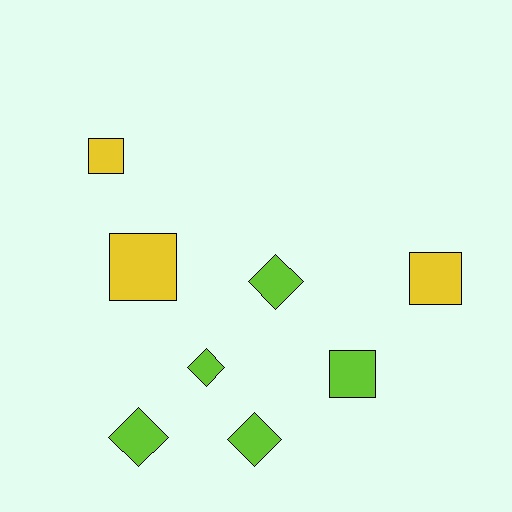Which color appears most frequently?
Lime, with 5 objects.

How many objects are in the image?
There are 8 objects.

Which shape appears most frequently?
Diamond, with 4 objects.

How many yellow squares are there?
There are 3 yellow squares.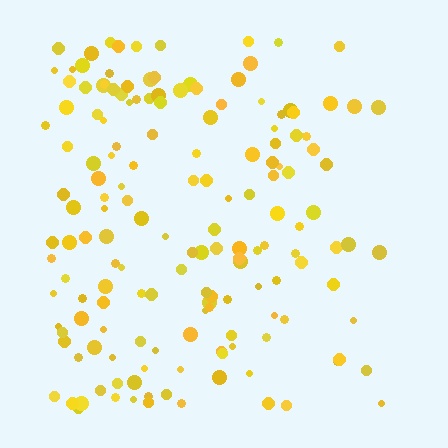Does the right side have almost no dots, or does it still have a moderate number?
Still a moderate number, just noticeably fewer than the left.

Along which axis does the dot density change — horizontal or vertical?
Horizontal.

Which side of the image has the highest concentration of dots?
The left.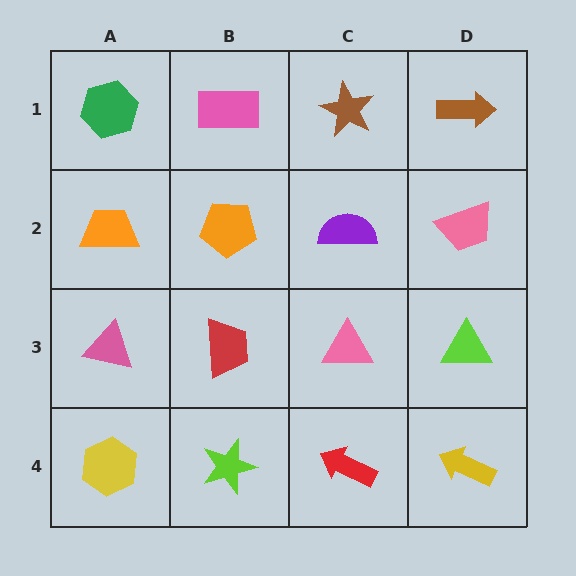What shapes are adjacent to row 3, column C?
A purple semicircle (row 2, column C), a red arrow (row 4, column C), a red trapezoid (row 3, column B), a lime triangle (row 3, column D).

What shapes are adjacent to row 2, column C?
A brown star (row 1, column C), a pink triangle (row 3, column C), an orange pentagon (row 2, column B), a pink trapezoid (row 2, column D).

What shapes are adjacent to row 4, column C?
A pink triangle (row 3, column C), a lime star (row 4, column B), a yellow arrow (row 4, column D).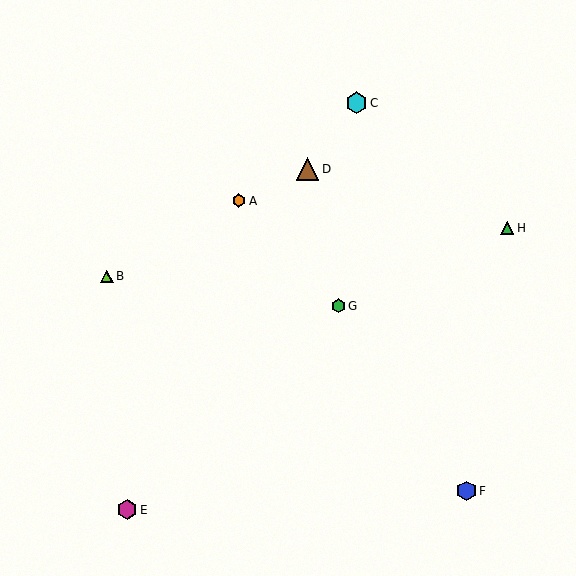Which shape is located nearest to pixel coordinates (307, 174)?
The brown triangle (labeled D) at (308, 169) is nearest to that location.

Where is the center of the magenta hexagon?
The center of the magenta hexagon is at (127, 510).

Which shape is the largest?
The brown triangle (labeled D) is the largest.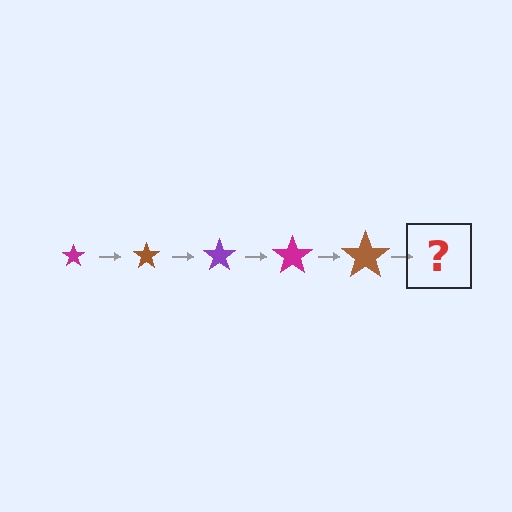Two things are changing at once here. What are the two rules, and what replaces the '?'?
The two rules are that the star grows larger each step and the color cycles through magenta, brown, and purple. The '?' should be a purple star, larger than the previous one.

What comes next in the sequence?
The next element should be a purple star, larger than the previous one.